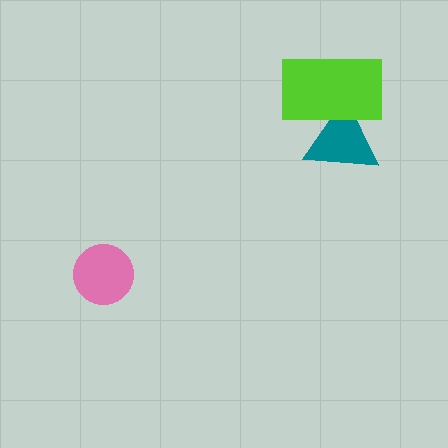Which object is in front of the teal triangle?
The lime rectangle is in front of the teal triangle.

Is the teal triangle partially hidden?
Yes, it is partially covered by another shape.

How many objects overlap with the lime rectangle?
1 object overlaps with the lime rectangle.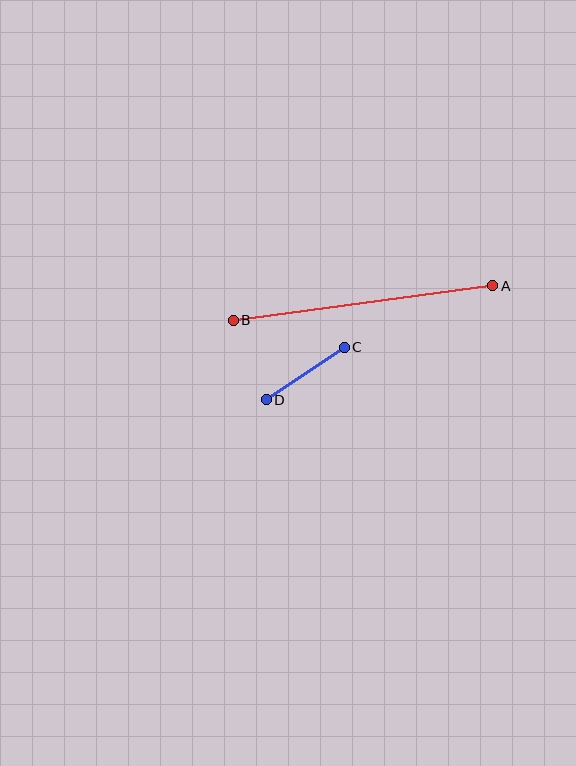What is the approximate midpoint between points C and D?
The midpoint is at approximately (305, 373) pixels.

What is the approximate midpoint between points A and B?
The midpoint is at approximately (363, 303) pixels.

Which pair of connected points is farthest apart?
Points A and B are farthest apart.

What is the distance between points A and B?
The distance is approximately 262 pixels.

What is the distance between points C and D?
The distance is approximately 94 pixels.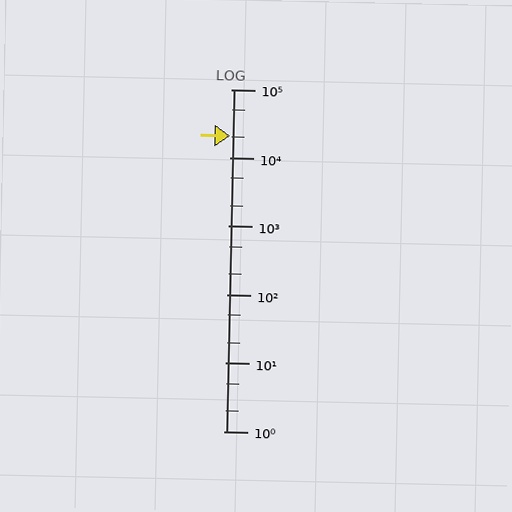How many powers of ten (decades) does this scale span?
The scale spans 5 decades, from 1 to 100000.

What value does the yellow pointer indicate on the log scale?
The pointer indicates approximately 21000.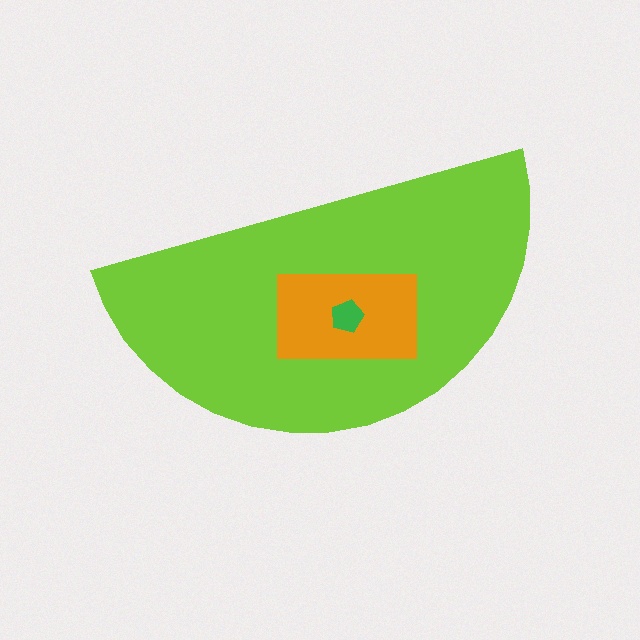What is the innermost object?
The green pentagon.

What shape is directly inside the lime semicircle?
The orange rectangle.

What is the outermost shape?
The lime semicircle.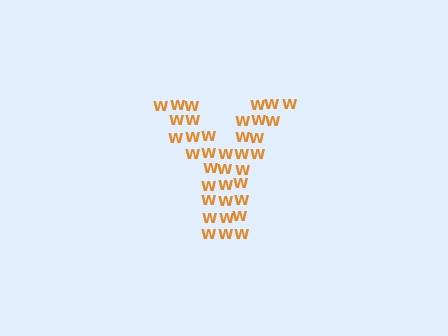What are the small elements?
The small elements are letter W's.